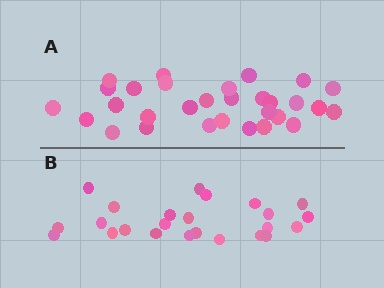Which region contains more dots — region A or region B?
Region A (the top region) has more dots.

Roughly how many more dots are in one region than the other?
Region A has about 6 more dots than region B.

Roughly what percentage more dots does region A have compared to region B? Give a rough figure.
About 25% more.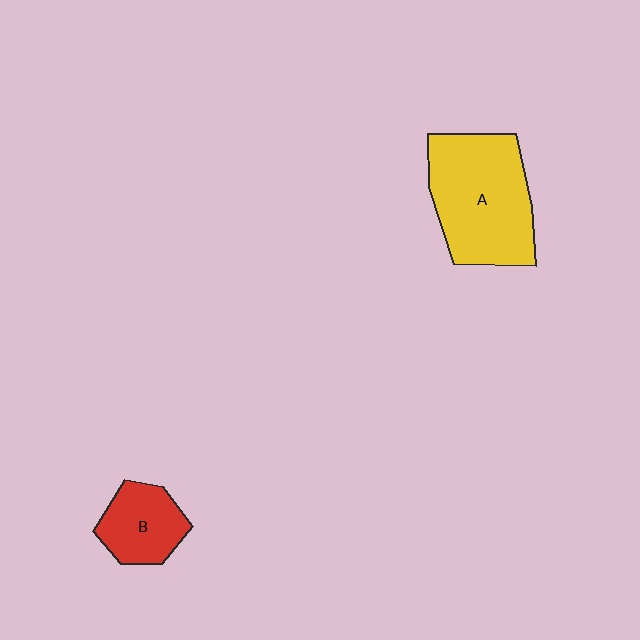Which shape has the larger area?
Shape A (yellow).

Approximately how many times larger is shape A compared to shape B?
Approximately 2.1 times.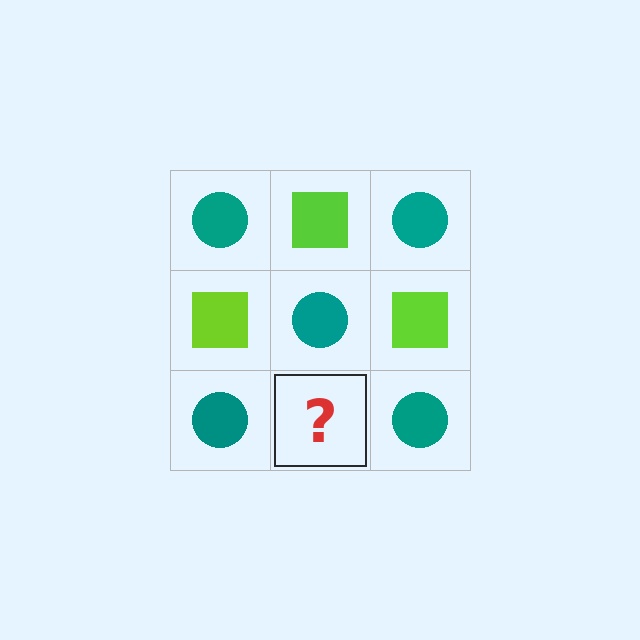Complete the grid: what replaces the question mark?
The question mark should be replaced with a lime square.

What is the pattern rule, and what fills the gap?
The rule is that it alternates teal circle and lime square in a checkerboard pattern. The gap should be filled with a lime square.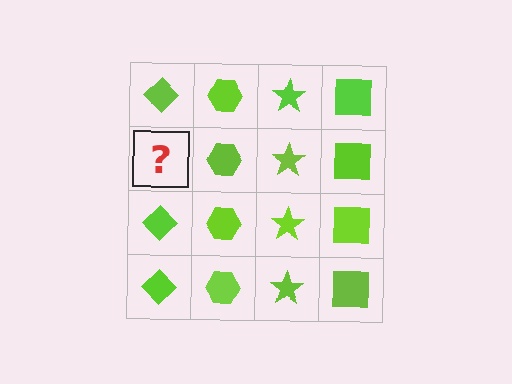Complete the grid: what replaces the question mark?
The question mark should be replaced with a lime diamond.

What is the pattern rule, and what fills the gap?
The rule is that each column has a consistent shape. The gap should be filled with a lime diamond.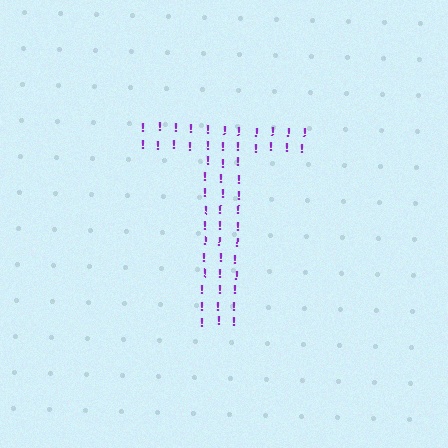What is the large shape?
The large shape is the letter T.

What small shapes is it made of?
It is made of small exclamation marks.